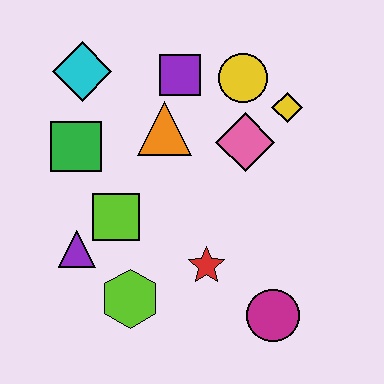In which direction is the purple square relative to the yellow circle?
The purple square is to the left of the yellow circle.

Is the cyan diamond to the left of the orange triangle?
Yes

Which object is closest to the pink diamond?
The yellow diamond is closest to the pink diamond.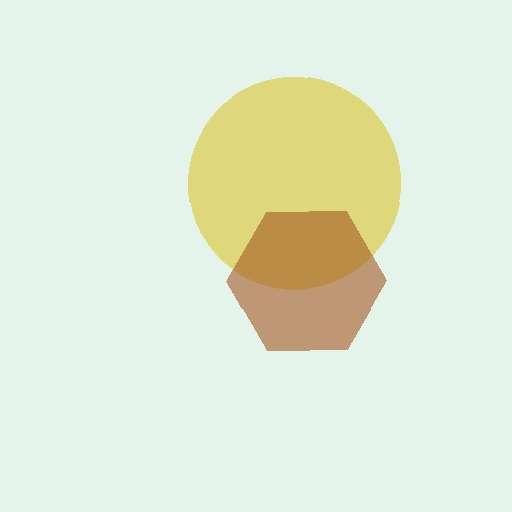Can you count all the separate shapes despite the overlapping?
Yes, there are 2 separate shapes.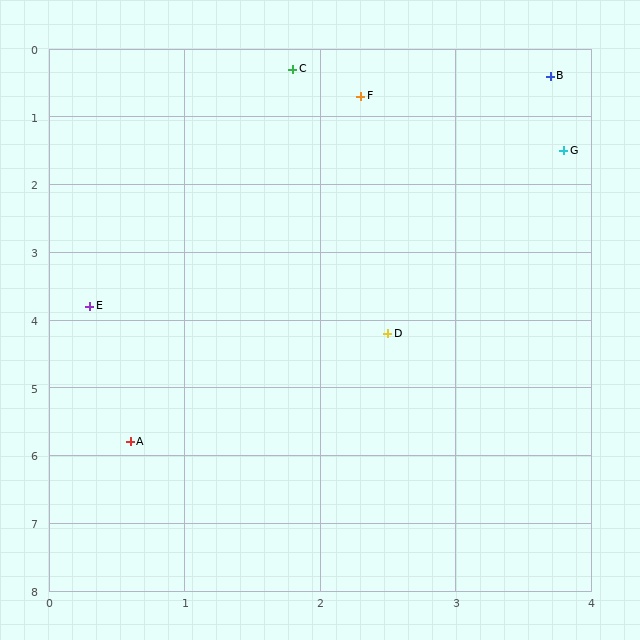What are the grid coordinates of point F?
Point F is at approximately (2.3, 0.7).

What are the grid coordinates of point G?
Point G is at approximately (3.8, 1.5).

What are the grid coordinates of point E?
Point E is at approximately (0.3, 3.8).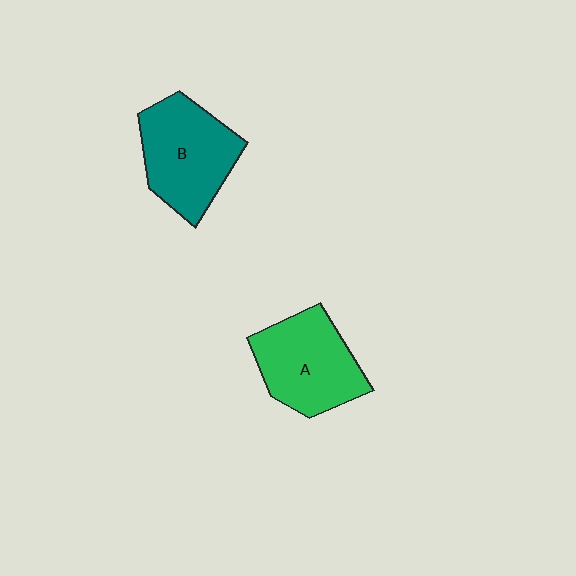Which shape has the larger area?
Shape B (teal).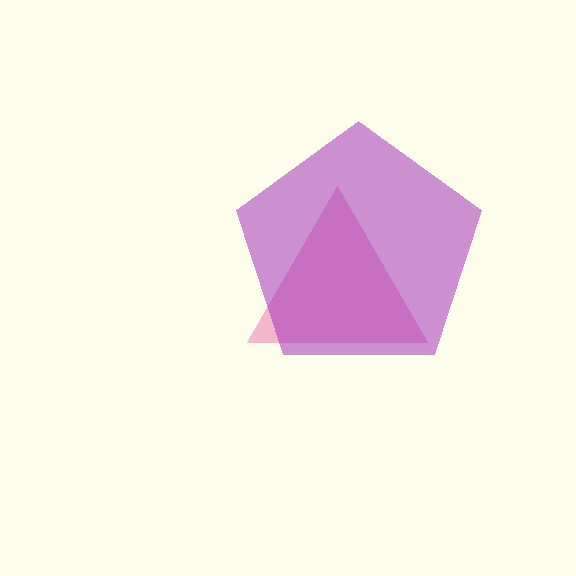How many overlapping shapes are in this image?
There are 2 overlapping shapes in the image.